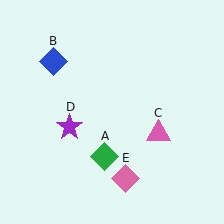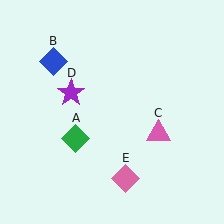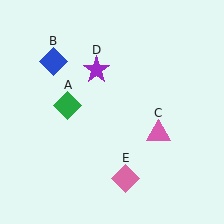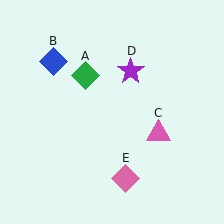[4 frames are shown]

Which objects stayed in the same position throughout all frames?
Blue diamond (object B) and pink triangle (object C) and pink diamond (object E) remained stationary.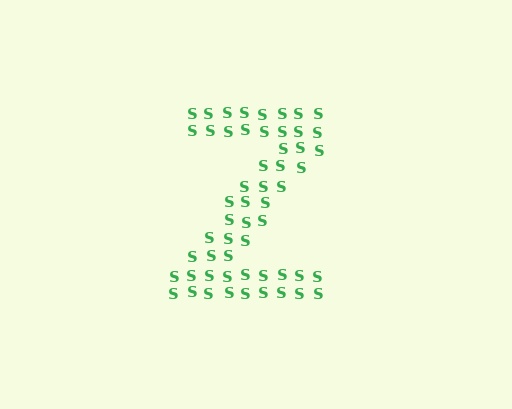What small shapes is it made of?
It is made of small letter S's.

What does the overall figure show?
The overall figure shows the letter Z.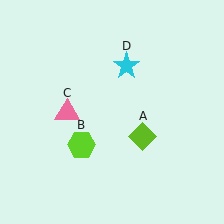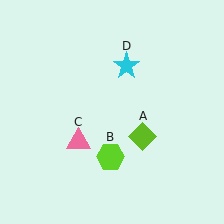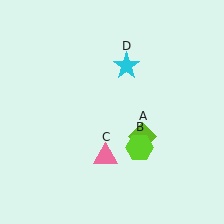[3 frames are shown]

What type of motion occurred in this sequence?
The lime hexagon (object B), pink triangle (object C) rotated counterclockwise around the center of the scene.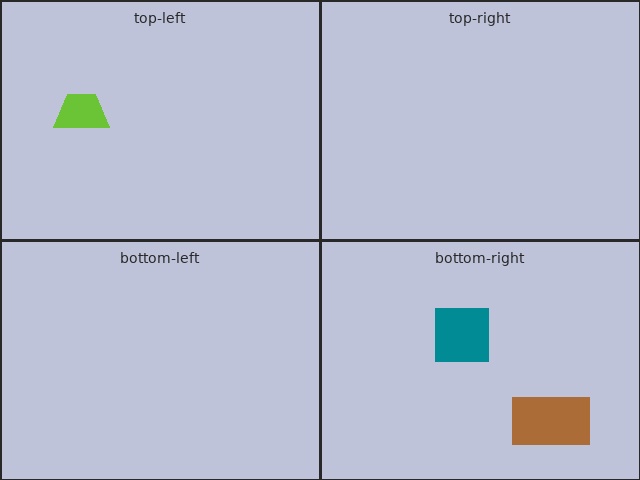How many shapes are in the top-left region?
1.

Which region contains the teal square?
The bottom-right region.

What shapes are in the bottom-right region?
The brown rectangle, the teal square.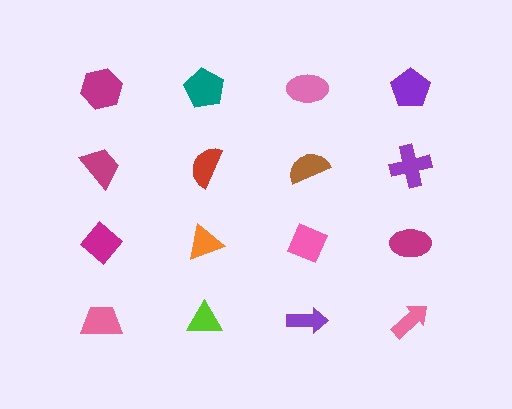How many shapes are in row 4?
4 shapes.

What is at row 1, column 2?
A teal pentagon.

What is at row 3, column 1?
A magenta diamond.